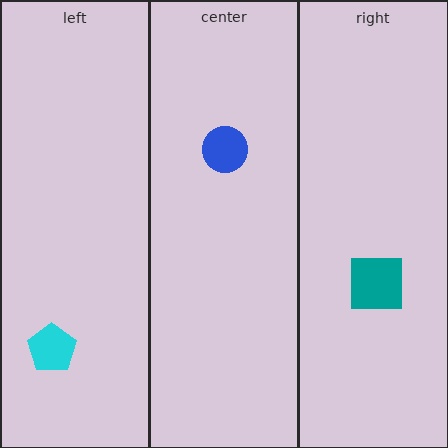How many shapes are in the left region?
1.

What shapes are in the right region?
The teal square.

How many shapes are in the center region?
1.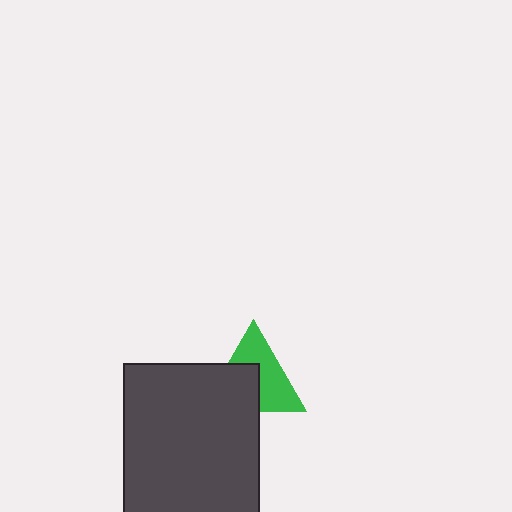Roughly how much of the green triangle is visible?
About half of it is visible (roughly 56%).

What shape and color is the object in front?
The object in front is a dark gray rectangle.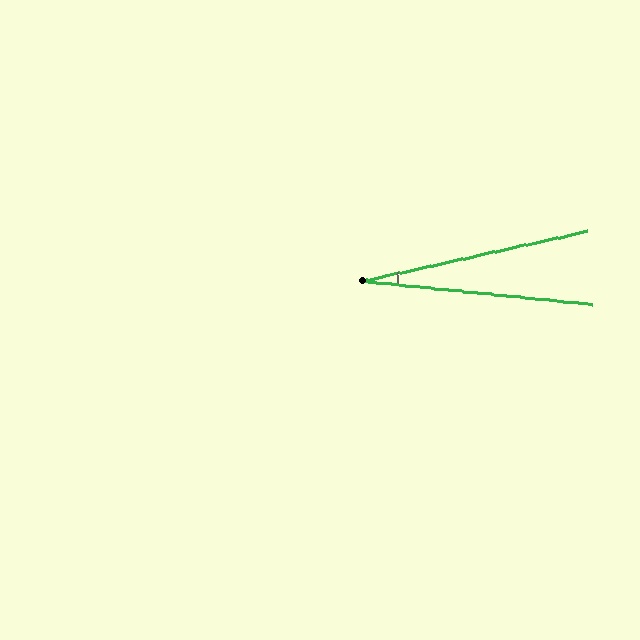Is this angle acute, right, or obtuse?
It is acute.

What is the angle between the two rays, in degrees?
Approximately 18 degrees.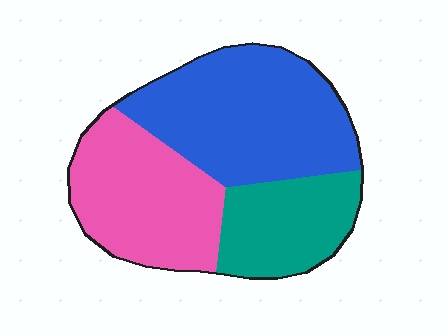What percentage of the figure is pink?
Pink covers 34% of the figure.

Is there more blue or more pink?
Blue.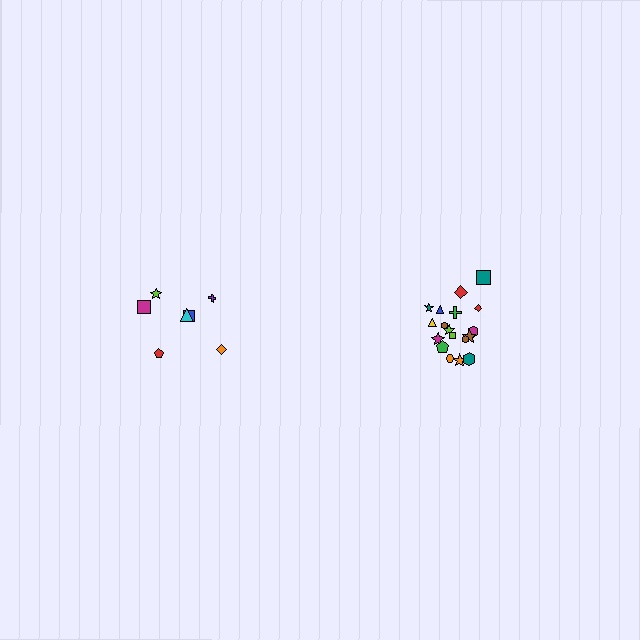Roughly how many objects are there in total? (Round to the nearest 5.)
Roughly 25 objects in total.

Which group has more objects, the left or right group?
The right group.